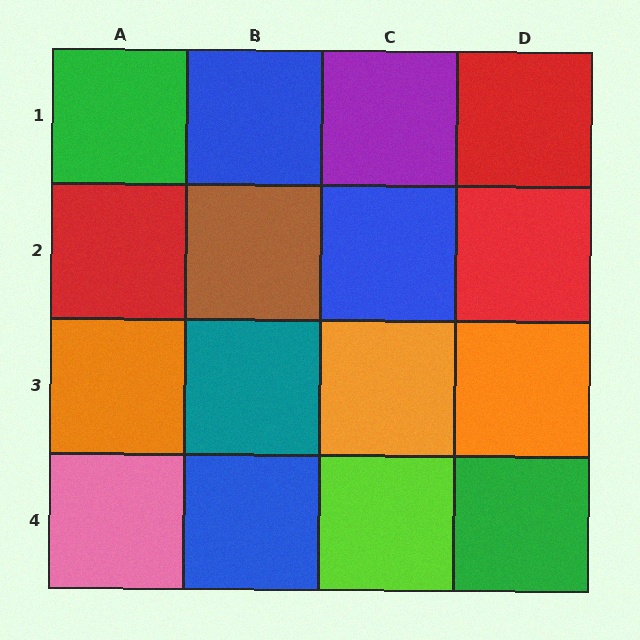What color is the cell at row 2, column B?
Brown.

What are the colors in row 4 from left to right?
Pink, blue, lime, green.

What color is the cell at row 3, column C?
Orange.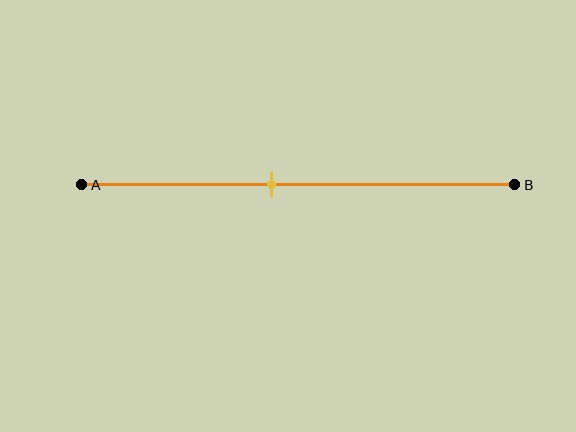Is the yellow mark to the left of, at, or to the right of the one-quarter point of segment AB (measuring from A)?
The yellow mark is to the right of the one-quarter point of segment AB.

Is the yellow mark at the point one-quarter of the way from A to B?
No, the mark is at about 45% from A, not at the 25% one-quarter point.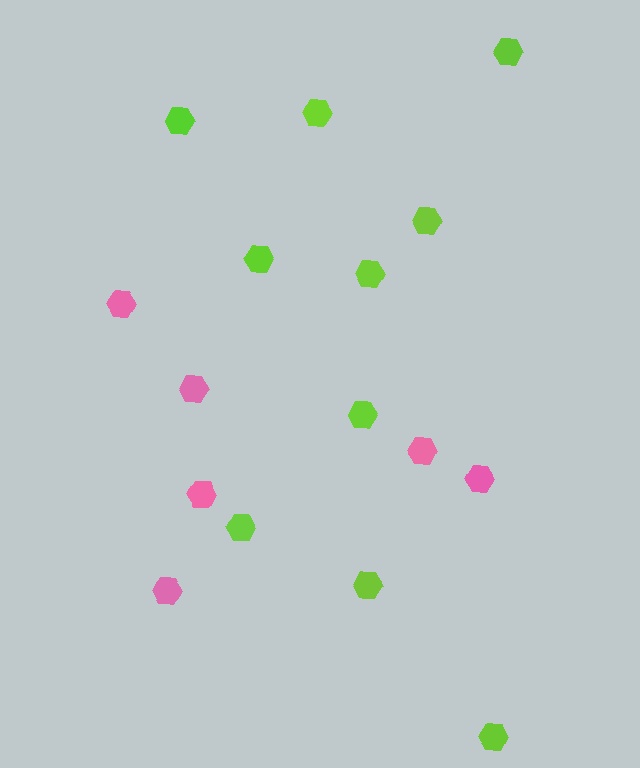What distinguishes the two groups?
There are 2 groups: one group of pink hexagons (6) and one group of lime hexagons (10).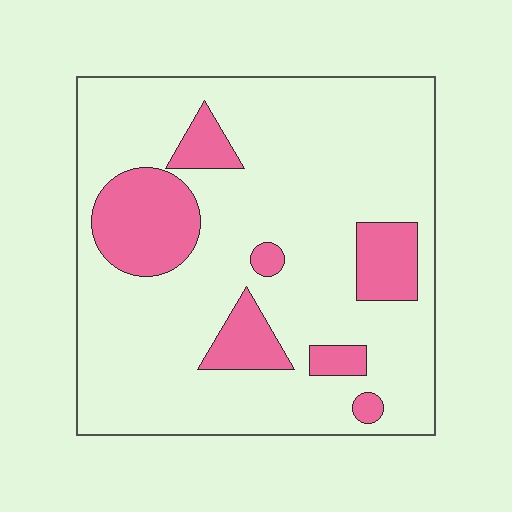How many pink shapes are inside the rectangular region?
7.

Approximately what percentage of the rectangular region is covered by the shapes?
Approximately 20%.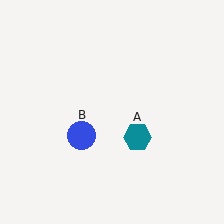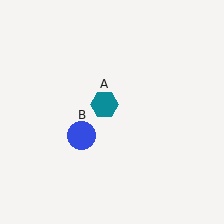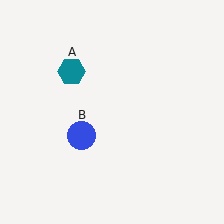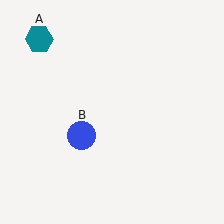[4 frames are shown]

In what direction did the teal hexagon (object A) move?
The teal hexagon (object A) moved up and to the left.